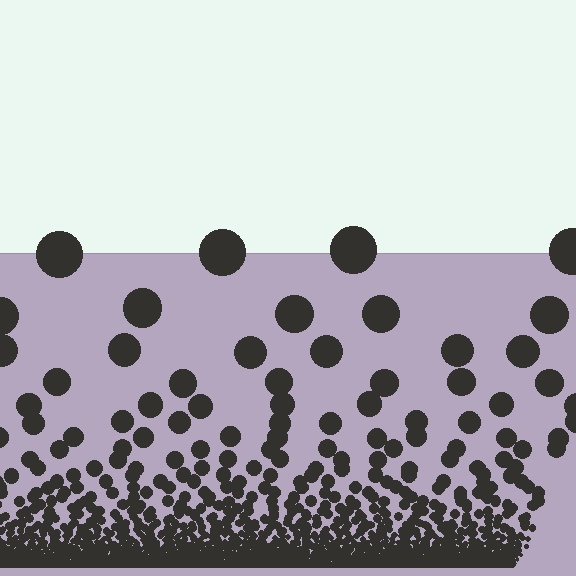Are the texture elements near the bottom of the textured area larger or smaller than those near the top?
Smaller. The gradient is inverted — elements near the bottom are smaller and denser.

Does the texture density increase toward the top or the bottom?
Density increases toward the bottom.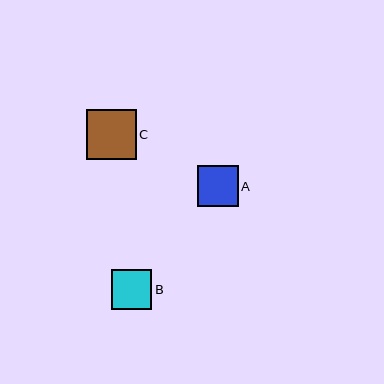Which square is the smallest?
Square B is the smallest with a size of approximately 40 pixels.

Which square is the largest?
Square C is the largest with a size of approximately 50 pixels.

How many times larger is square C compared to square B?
Square C is approximately 1.2 times the size of square B.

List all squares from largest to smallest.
From largest to smallest: C, A, B.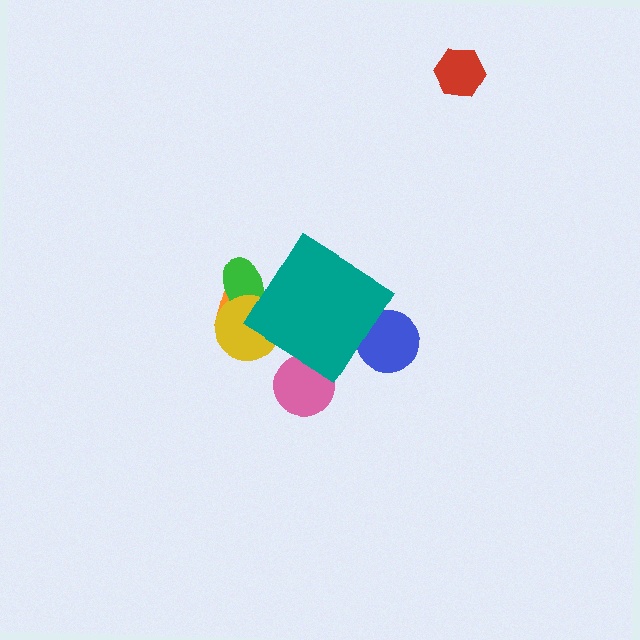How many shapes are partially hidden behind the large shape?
5 shapes are partially hidden.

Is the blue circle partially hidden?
Yes, the blue circle is partially hidden behind the teal diamond.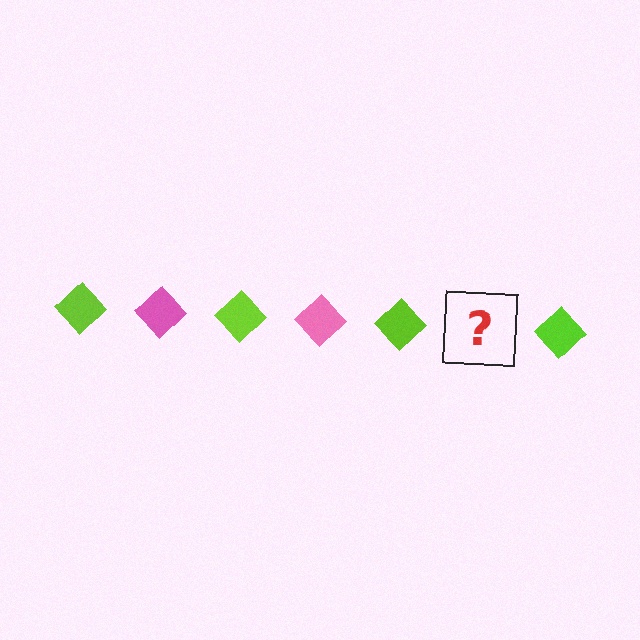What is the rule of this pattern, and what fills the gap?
The rule is that the pattern cycles through lime, pink diamonds. The gap should be filled with a pink diamond.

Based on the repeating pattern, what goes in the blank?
The blank should be a pink diamond.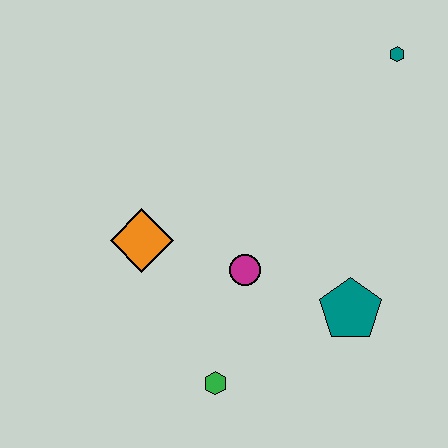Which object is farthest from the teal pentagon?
The teal hexagon is farthest from the teal pentagon.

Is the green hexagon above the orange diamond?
No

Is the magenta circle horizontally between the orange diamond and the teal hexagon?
Yes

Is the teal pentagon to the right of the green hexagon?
Yes